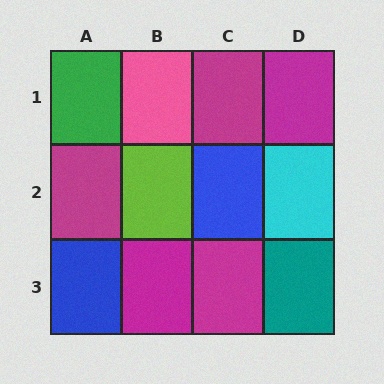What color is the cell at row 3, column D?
Teal.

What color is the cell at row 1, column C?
Magenta.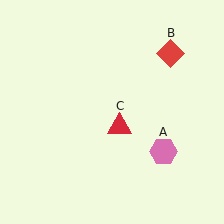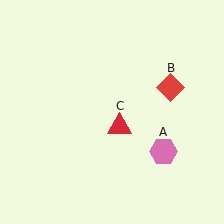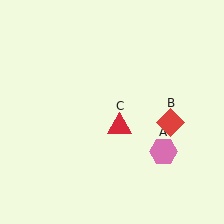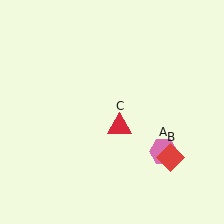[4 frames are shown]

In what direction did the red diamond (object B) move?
The red diamond (object B) moved down.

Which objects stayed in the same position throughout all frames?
Pink hexagon (object A) and red triangle (object C) remained stationary.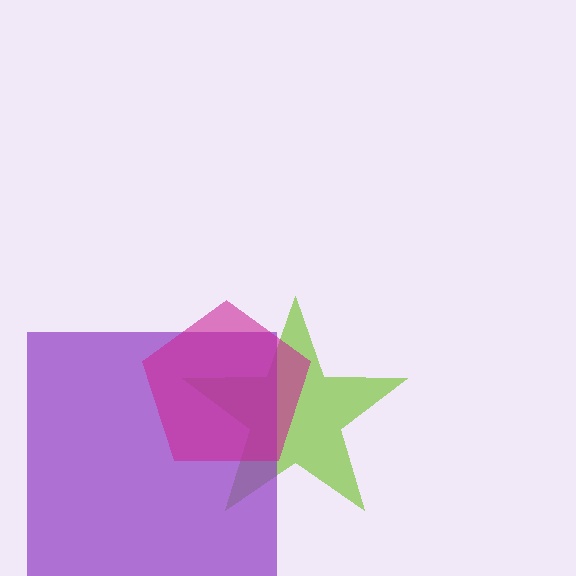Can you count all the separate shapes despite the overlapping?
Yes, there are 3 separate shapes.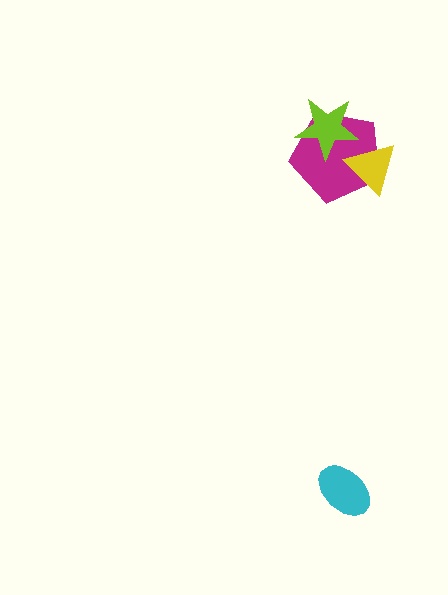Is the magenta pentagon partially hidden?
Yes, it is partially covered by another shape.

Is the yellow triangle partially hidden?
No, no other shape covers it.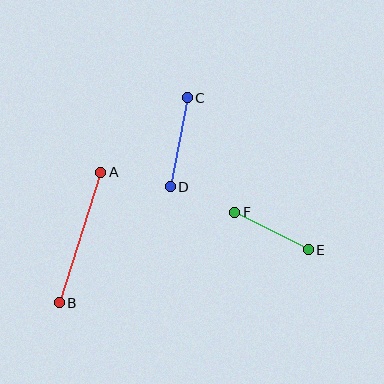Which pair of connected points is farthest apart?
Points A and B are farthest apart.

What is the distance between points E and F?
The distance is approximately 82 pixels.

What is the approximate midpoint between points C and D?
The midpoint is at approximately (179, 142) pixels.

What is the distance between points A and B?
The distance is approximately 137 pixels.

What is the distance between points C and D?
The distance is approximately 91 pixels.